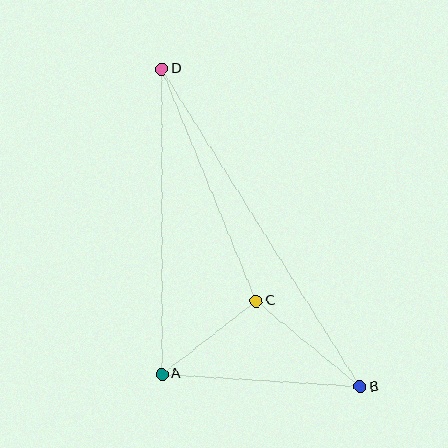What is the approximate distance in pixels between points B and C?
The distance between B and C is approximately 135 pixels.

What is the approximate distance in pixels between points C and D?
The distance between C and D is approximately 250 pixels.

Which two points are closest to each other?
Points A and C are closest to each other.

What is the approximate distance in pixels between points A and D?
The distance between A and D is approximately 305 pixels.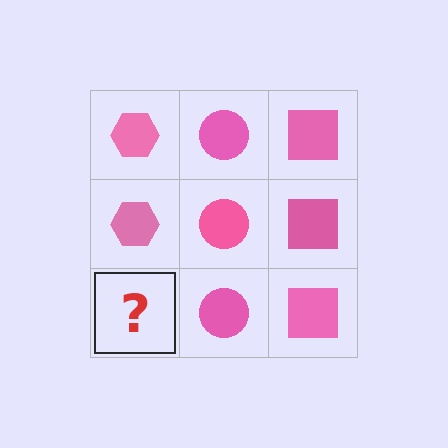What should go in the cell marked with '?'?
The missing cell should contain a pink hexagon.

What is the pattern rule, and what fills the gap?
The rule is that each column has a consistent shape. The gap should be filled with a pink hexagon.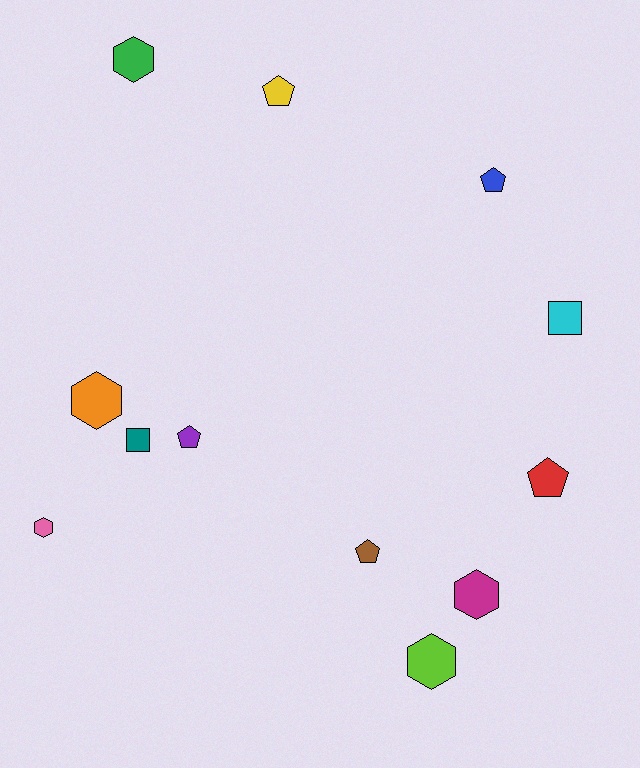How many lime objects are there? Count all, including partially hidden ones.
There is 1 lime object.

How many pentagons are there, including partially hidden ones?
There are 5 pentagons.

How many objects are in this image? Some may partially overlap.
There are 12 objects.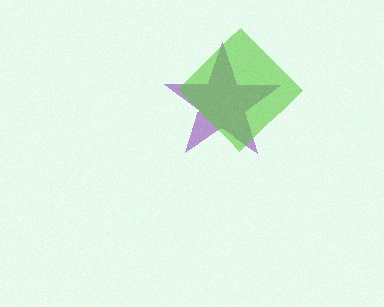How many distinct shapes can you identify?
There are 2 distinct shapes: a purple star, a lime diamond.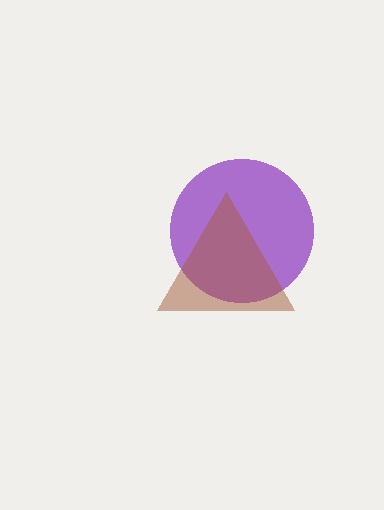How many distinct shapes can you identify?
There are 2 distinct shapes: a purple circle, a brown triangle.